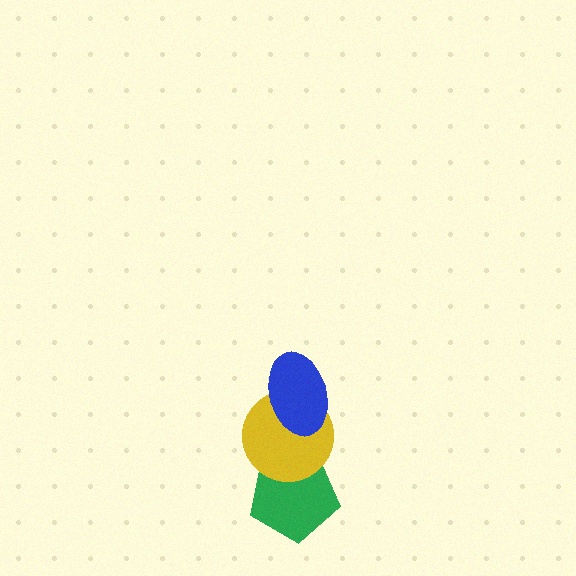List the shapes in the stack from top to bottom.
From top to bottom: the blue ellipse, the yellow circle, the green pentagon.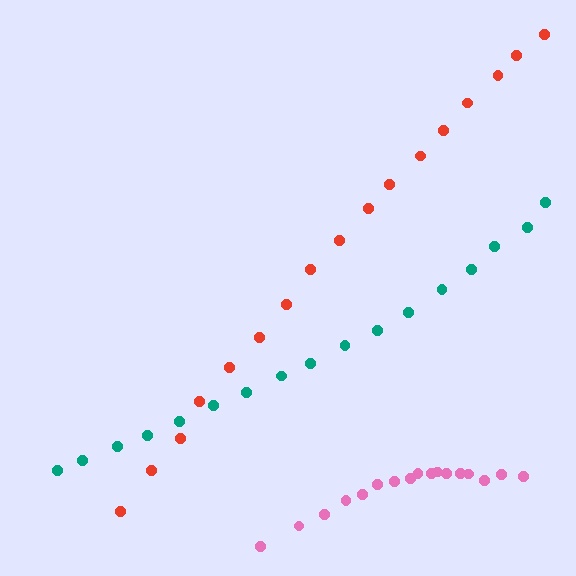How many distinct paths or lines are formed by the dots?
There are 3 distinct paths.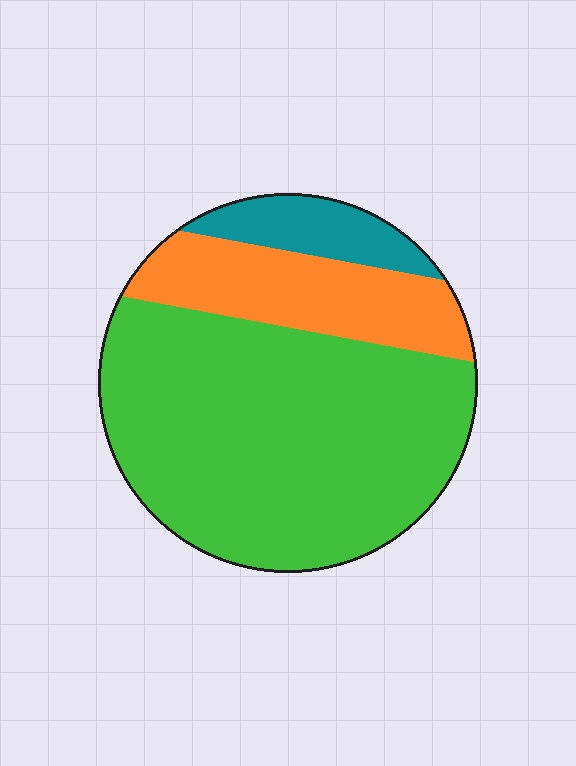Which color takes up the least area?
Teal, at roughly 10%.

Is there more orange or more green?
Green.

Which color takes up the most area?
Green, at roughly 70%.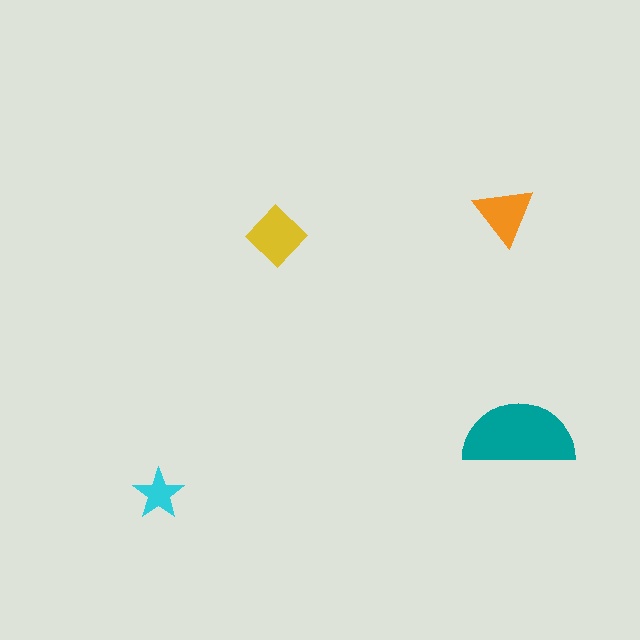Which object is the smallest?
The cyan star.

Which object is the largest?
The teal semicircle.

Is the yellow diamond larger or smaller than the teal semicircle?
Smaller.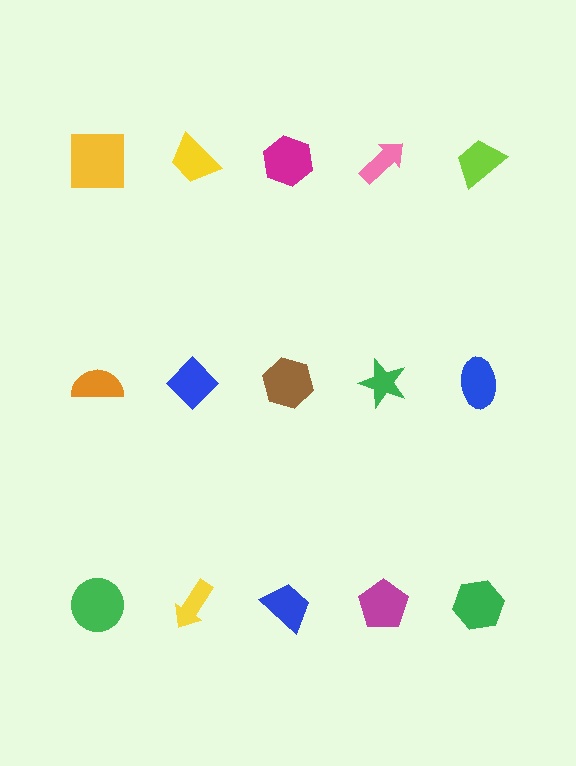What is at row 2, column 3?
A brown hexagon.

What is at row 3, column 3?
A blue trapezoid.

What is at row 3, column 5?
A green hexagon.